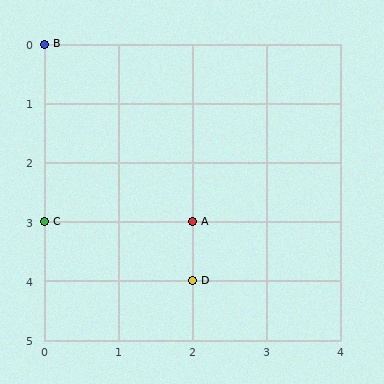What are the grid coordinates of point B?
Point B is at grid coordinates (0, 0).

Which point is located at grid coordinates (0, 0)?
Point B is at (0, 0).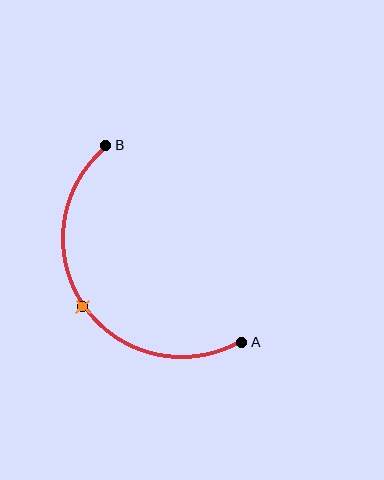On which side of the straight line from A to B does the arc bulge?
The arc bulges below and to the left of the straight line connecting A and B.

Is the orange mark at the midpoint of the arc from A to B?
Yes. The orange mark lies on the arc at equal arc-length from both A and B — it is the arc midpoint.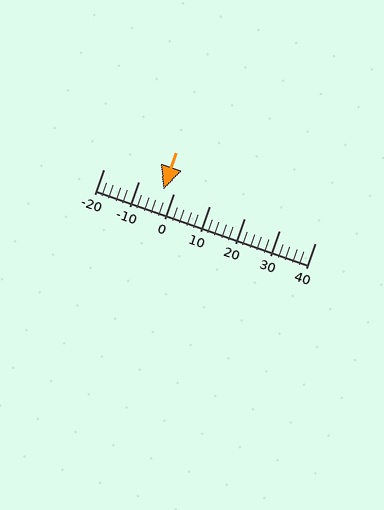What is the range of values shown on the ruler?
The ruler shows values from -20 to 40.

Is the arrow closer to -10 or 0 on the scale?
The arrow is closer to 0.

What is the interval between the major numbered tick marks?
The major tick marks are spaced 10 units apart.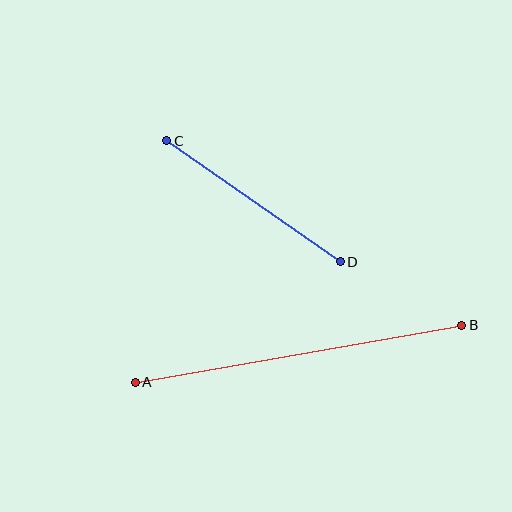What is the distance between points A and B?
The distance is approximately 331 pixels.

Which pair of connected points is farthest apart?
Points A and B are farthest apart.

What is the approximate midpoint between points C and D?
The midpoint is at approximately (254, 201) pixels.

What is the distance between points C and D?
The distance is approximately 212 pixels.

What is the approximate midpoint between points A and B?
The midpoint is at approximately (298, 354) pixels.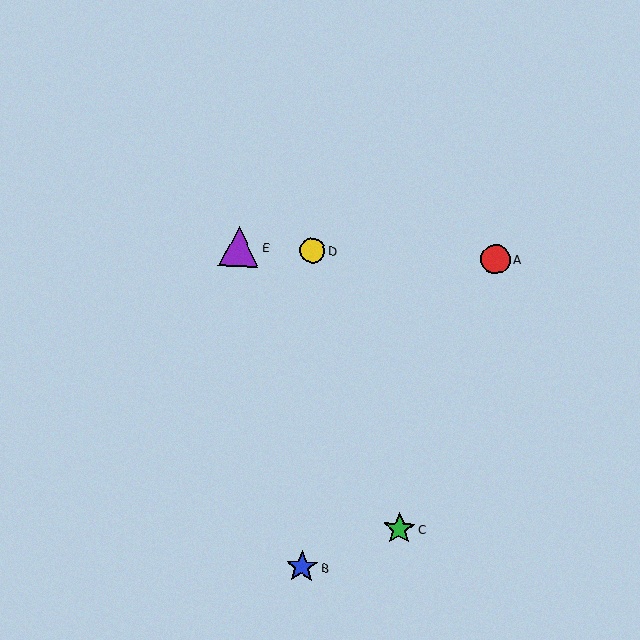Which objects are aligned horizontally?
Objects A, D, E are aligned horizontally.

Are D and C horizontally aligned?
No, D is at y≈250 and C is at y≈529.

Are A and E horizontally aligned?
Yes, both are at y≈259.